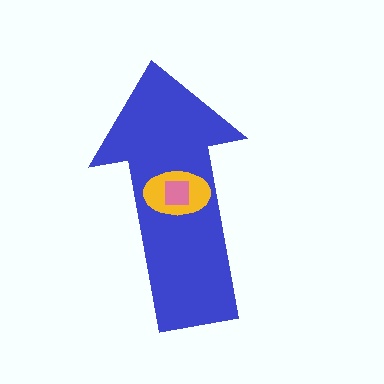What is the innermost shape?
The pink square.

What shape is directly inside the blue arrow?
The yellow ellipse.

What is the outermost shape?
The blue arrow.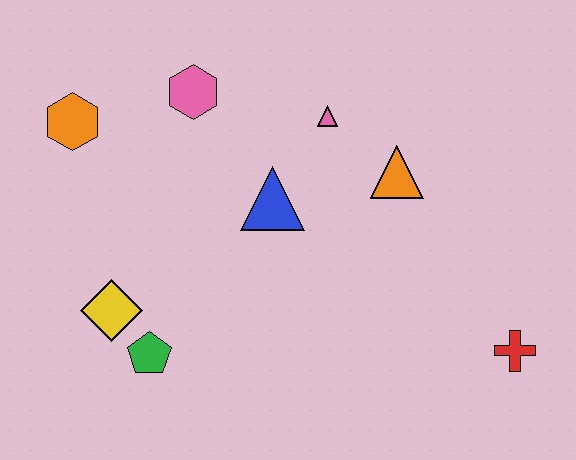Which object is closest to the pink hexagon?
The orange hexagon is closest to the pink hexagon.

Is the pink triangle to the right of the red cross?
No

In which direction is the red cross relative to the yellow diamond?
The red cross is to the right of the yellow diamond.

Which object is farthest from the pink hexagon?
The red cross is farthest from the pink hexagon.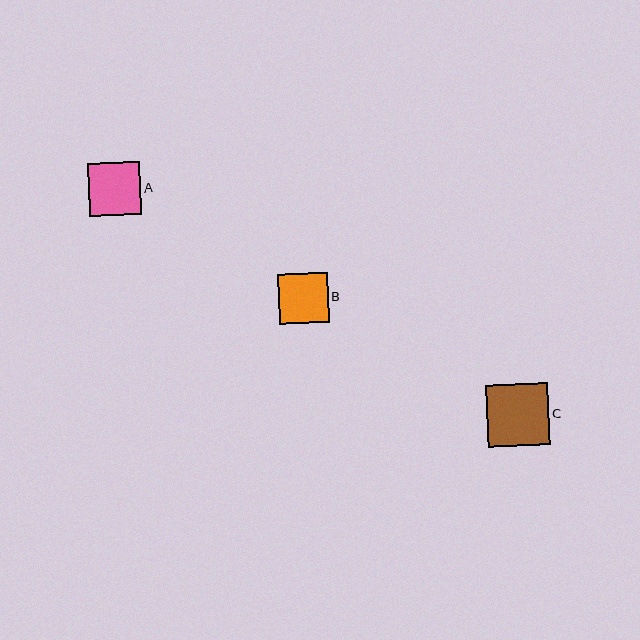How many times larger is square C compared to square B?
Square C is approximately 1.2 times the size of square B.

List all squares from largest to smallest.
From largest to smallest: C, A, B.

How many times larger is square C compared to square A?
Square C is approximately 1.2 times the size of square A.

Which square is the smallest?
Square B is the smallest with a size of approximately 50 pixels.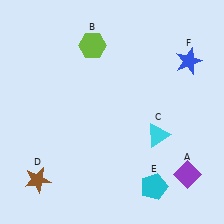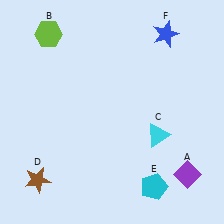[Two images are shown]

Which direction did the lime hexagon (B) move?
The lime hexagon (B) moved left.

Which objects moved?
The objects that moved are: the lime hexagon (B), the blue star (F).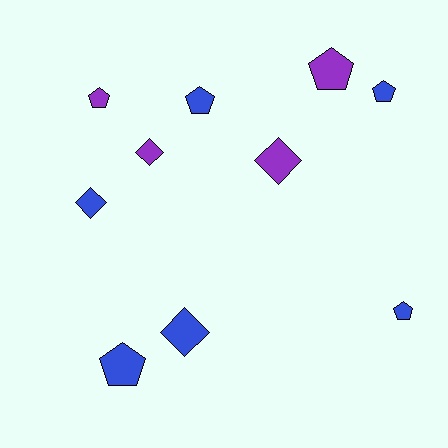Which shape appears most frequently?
Pentagon, with 6 objects.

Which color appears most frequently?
Blue, with 6 objects.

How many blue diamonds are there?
There are 2 blue diamonds.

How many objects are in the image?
There are 10 objects.